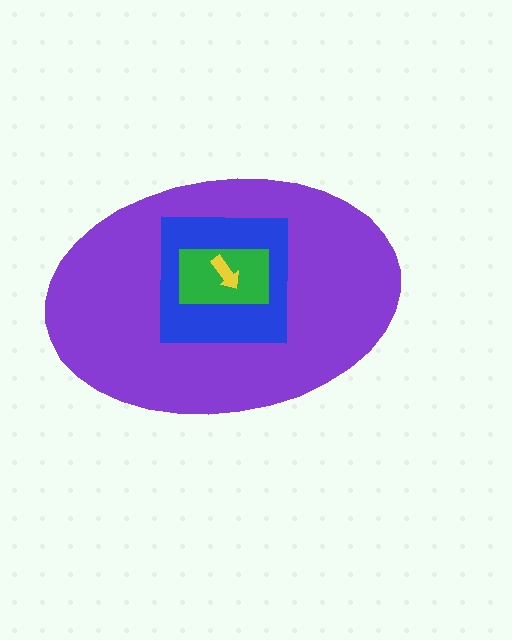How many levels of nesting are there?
4.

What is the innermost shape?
The yellow arrow.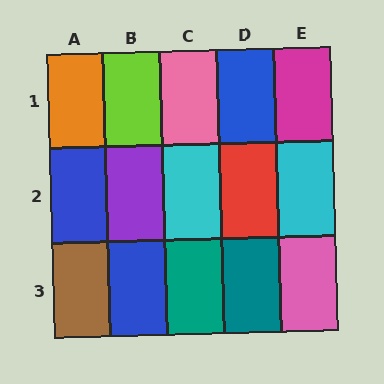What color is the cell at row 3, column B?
Blue.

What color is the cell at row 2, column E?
Cyan.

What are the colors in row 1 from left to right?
Orange, lime, pink, blue, magenta.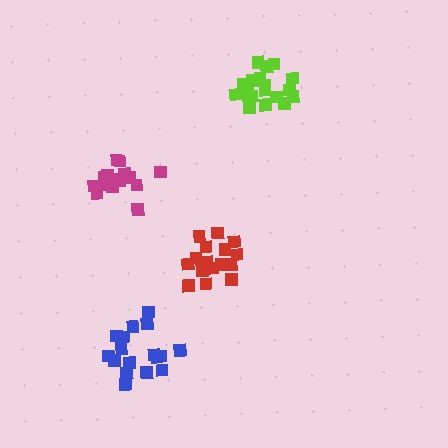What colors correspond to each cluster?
The clusters are colored: magenta, lime, red, blue.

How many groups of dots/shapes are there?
There are 4 groups.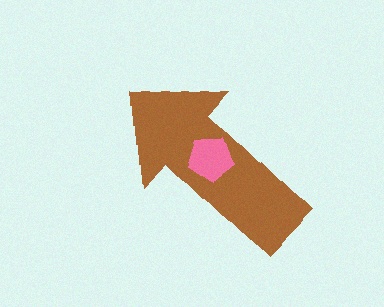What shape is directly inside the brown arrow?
The pink pentagon.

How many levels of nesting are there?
2.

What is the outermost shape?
The brown arrow.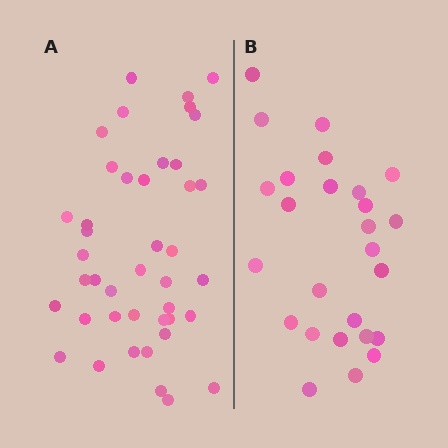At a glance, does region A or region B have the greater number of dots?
Region A (the left region) has more dots.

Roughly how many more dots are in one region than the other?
Region A has approximately 15 more dots than region B.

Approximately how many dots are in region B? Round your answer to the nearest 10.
About 30 dots. (The exact count is 26, which rounds to 30.)